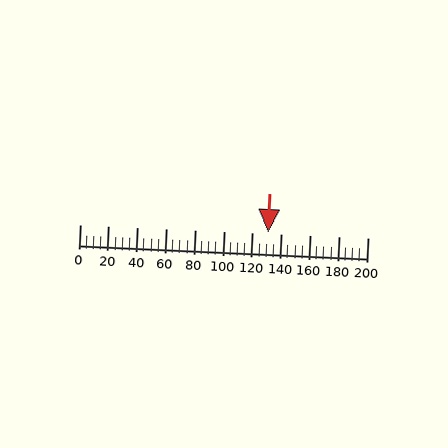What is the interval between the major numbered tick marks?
The major tick marks are spaced 20 units apart.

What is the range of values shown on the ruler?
The ruler shows values from 0 to 200.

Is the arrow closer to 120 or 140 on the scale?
The arrow is closer to 140.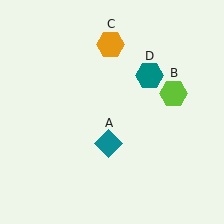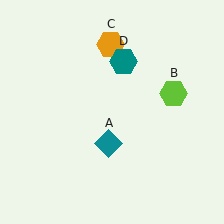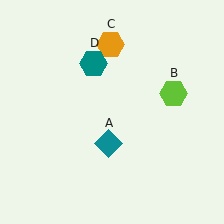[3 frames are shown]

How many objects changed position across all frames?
1 object changed position: teal hexagon (object D).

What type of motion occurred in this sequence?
The teal hexagon (object D) rotated counterclockwise around the center of the scene.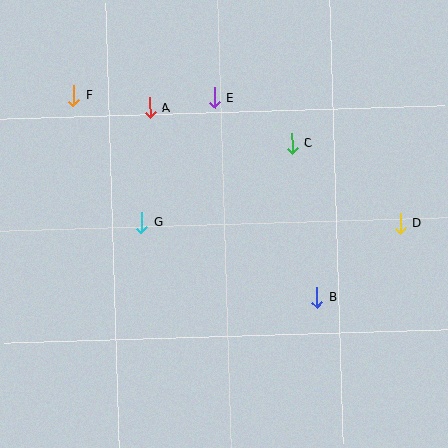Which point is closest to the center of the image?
Point G at (142, 223) is closest to the center.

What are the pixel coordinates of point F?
Point F is at (74, 96).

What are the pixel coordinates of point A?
Point A is at (150, 108).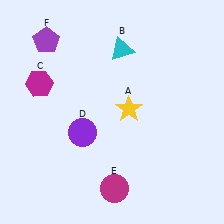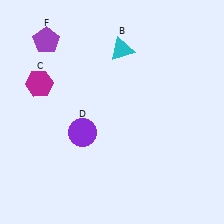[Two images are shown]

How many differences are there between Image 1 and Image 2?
There are 2 differences between the two images.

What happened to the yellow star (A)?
The yellow star (A) was removed in Image 2. It was in the top-right area of Image 1.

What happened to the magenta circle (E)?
The magenta circle (E) was removed in Image 2. It was in the bottom-right area of Image 1.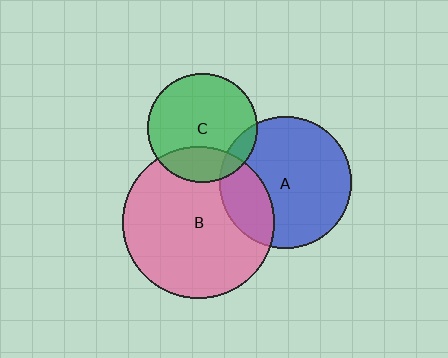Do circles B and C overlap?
Yes.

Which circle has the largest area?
Circle B (pink).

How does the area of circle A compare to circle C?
Approximately 1.4 times.